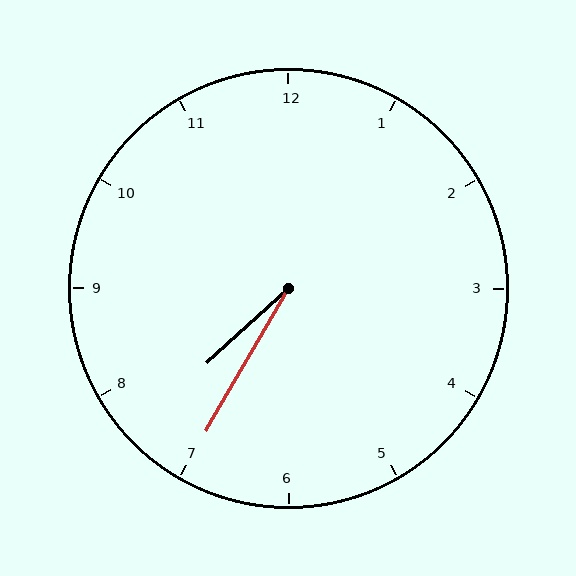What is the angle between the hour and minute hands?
Approximately 18 degrees.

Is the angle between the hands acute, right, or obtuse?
It is acute.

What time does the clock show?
7:35.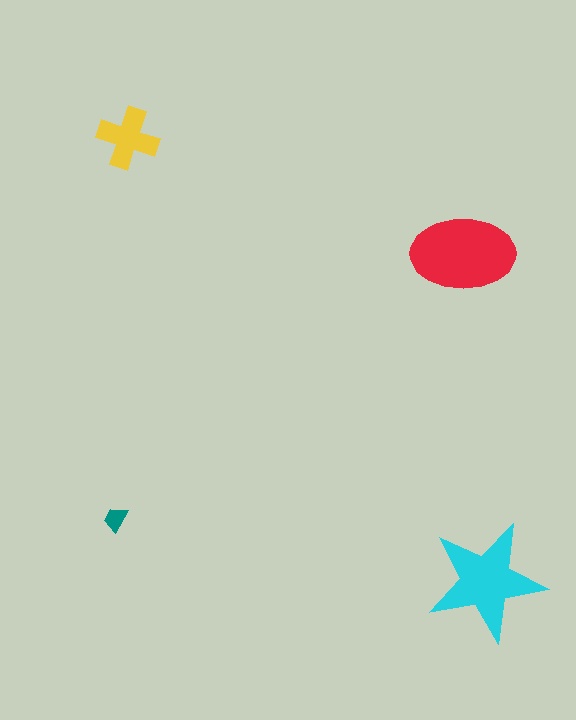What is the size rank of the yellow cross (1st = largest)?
3rd.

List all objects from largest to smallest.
The red ellipse, the cyan star, the yellow cross, the teal trapezoid.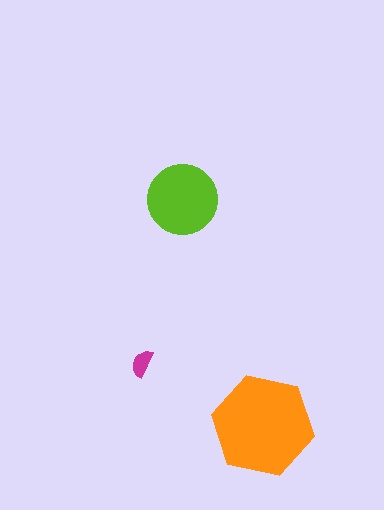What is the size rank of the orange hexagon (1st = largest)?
1st.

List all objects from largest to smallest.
The orange hexagon, the lime circle, the magenta semicircle.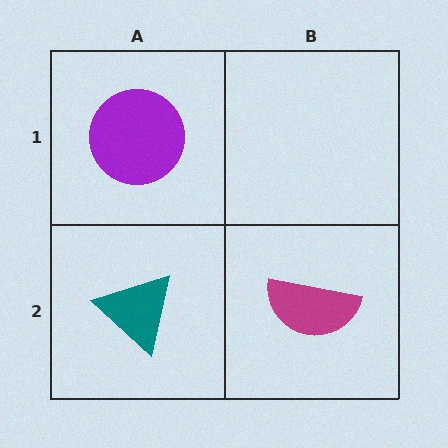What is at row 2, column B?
A magenta semicircle.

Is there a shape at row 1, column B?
No, that cell is empty.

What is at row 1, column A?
A purple circle.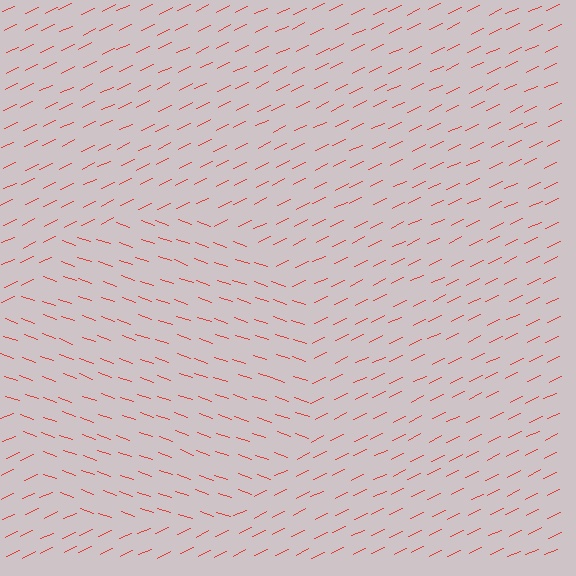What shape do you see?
I see a circle.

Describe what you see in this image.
The image is filled with small red line segments. A circle region in the image has lines oriented differently from the surrounding lines, creating a visible texture boundary.